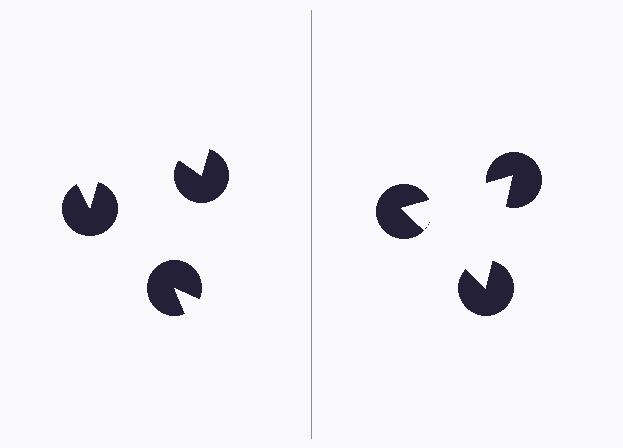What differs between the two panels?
The pac-man discs are positioned identically on both sides; only the wedge orientations differ. On the right they align to a triangle; on the left they are misaligned.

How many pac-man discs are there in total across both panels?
6 — 3 on each side.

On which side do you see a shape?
An illusory triangle appears on the right side. On the left side the wedge cuts are rotated, so no coherent shape forms.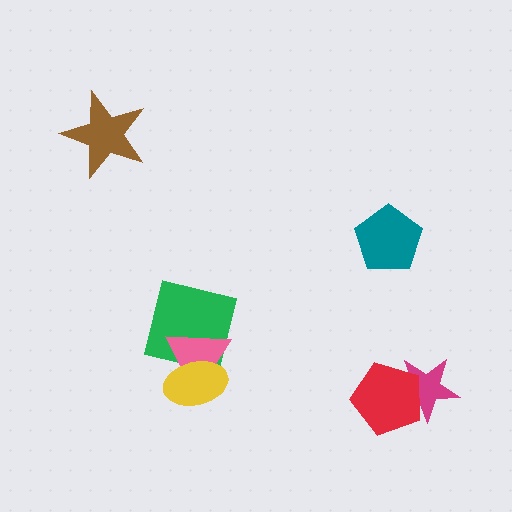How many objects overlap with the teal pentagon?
0 objects overlap with the teal pentagon.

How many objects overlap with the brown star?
0 objects overlap with the brown star.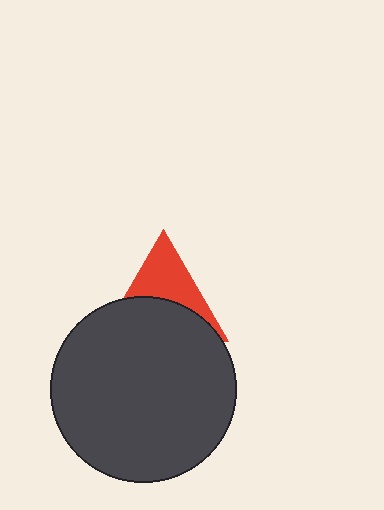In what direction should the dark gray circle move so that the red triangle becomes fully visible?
The dark gray circle should move down. That is the shortest direction to clear the overlap and leave the red triangle fully visible.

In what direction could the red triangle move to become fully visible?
The red triangle could move up. That would shift it out from behind the dark gray circle entirely.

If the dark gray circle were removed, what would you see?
You would see the complete red triangle.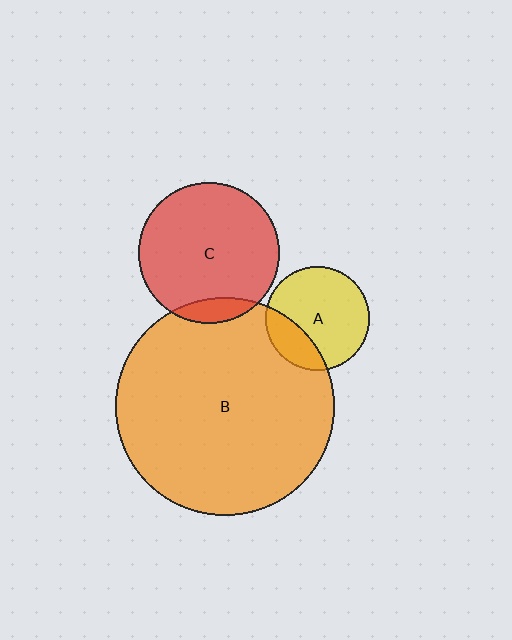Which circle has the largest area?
Circle B (orange).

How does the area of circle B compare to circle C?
Approximately 2.4 times.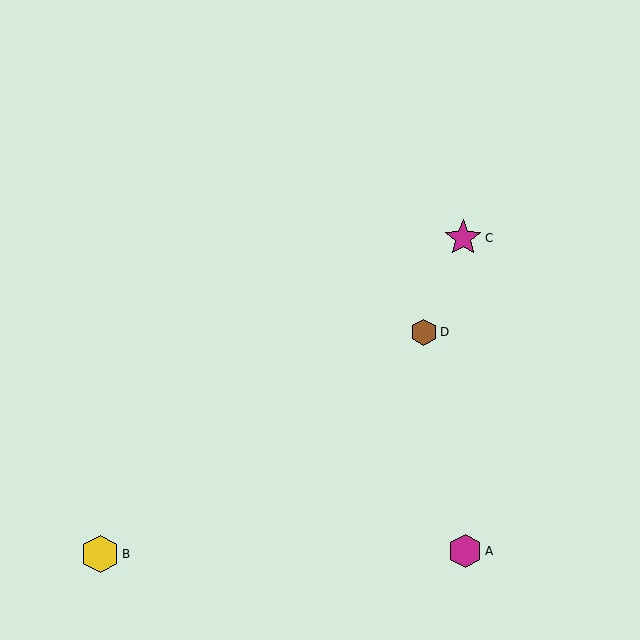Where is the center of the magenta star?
The center of the magenta star is at (463, 238).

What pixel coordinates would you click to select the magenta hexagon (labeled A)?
Click at (465, 551) to select the magenta hexagon A.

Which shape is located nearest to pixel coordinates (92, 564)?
The yellow hexagon (labeled B) at (100, 554) is nearest to that location.